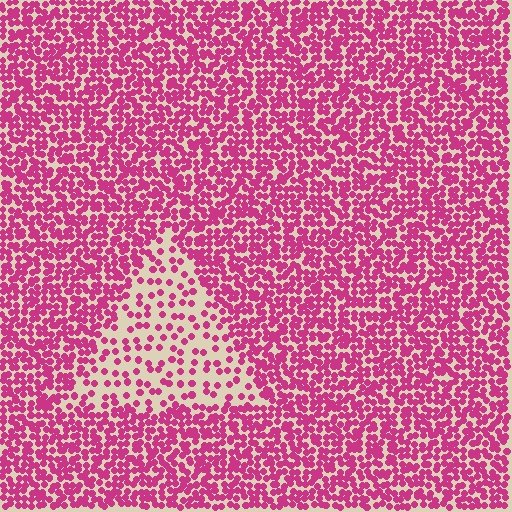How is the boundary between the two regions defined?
The boundary is defined by a change in element density (approximately 2.6x ratio). All elements are the same color, size, and shape.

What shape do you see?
I see a triangle.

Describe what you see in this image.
The image contains small magenta elements arranged at two different densities. A triangle-shaped region is visible where the elements are less densely packed than the surrounding area.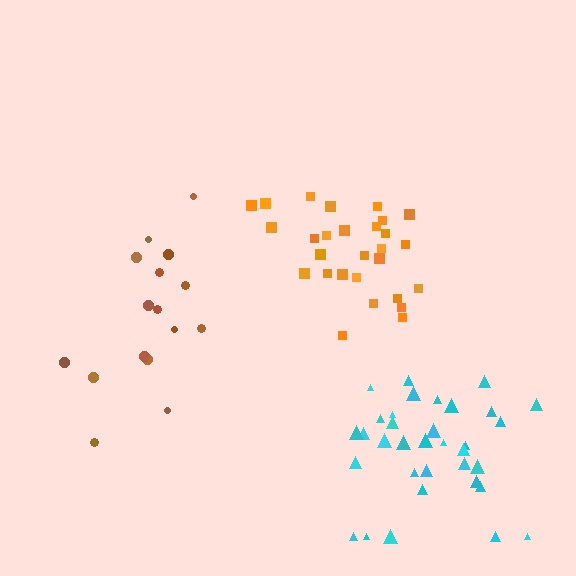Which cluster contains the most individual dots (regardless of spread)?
Cyan (34).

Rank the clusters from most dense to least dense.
orange, cyan, brown.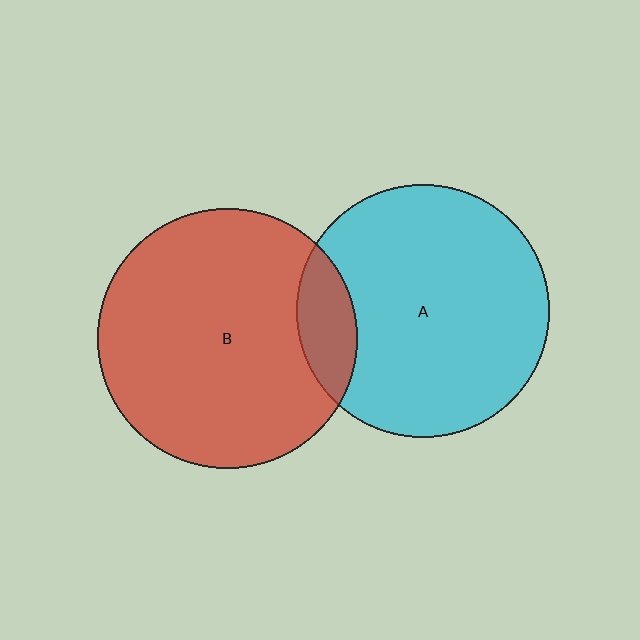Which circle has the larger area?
Circle B (red).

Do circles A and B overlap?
Yes.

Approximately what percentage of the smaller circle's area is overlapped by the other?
Approximately 15%.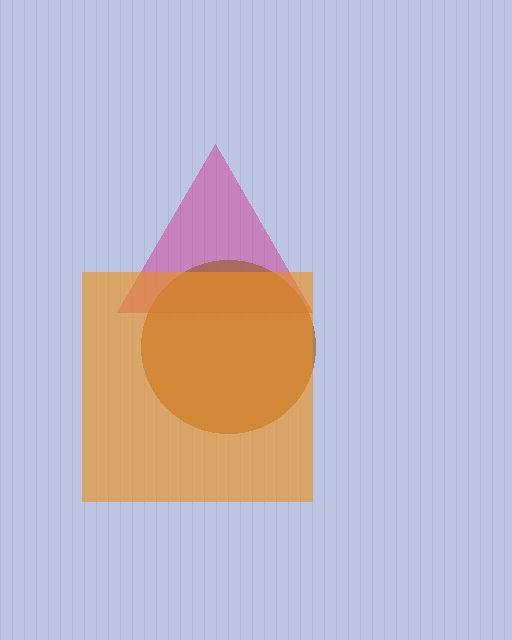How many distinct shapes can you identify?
There are 3 distinct shapes: a magenta triangle, a brown circle, an orange square.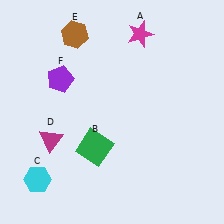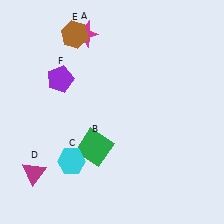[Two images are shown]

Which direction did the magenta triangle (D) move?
The magenta triangle (D) moved down.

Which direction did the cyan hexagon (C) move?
The cyan hexagon (C) moved right.